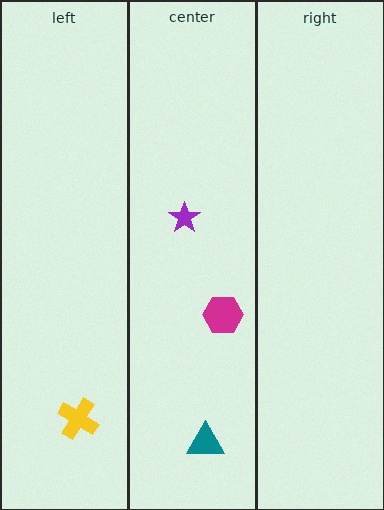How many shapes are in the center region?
3.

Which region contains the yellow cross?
The left region.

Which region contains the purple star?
The center region.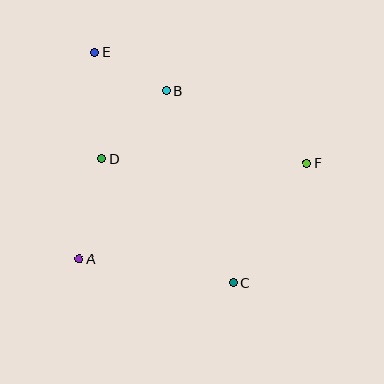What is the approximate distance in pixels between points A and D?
The distance between A and D is approximately 102 pixels.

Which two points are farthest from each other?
Points C and E are farthest from each other.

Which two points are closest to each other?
Points B and E are closest to each other.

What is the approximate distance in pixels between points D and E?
The distance between D and E is approximately 107 pixels.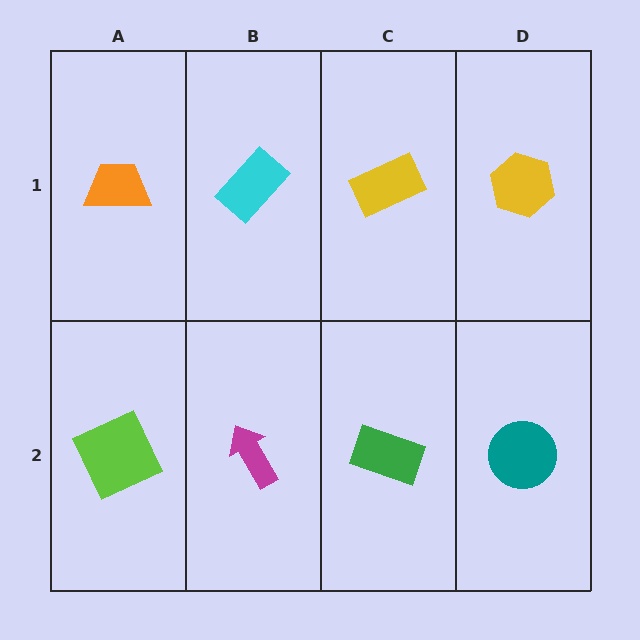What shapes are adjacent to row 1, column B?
A magenta arrow (row 2, column B), an orange trapezoid (row 1, column A), a yellow rectangle (row 1, column C).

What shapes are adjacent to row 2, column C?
A yellow rectangle (row 1, column C), a magenta arrow (row 2, column B), a teal circle (row 2, column D).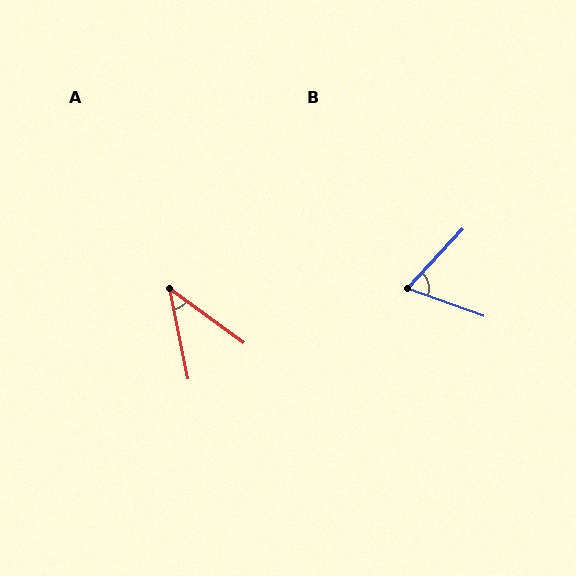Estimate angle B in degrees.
Approximately 67 degrees.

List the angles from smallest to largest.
A (42°), B (67°).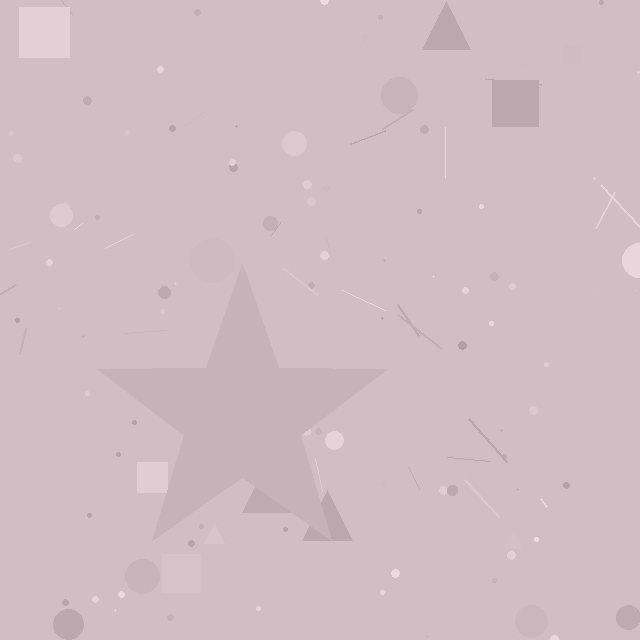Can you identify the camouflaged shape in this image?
The camouflaged shape is a star.